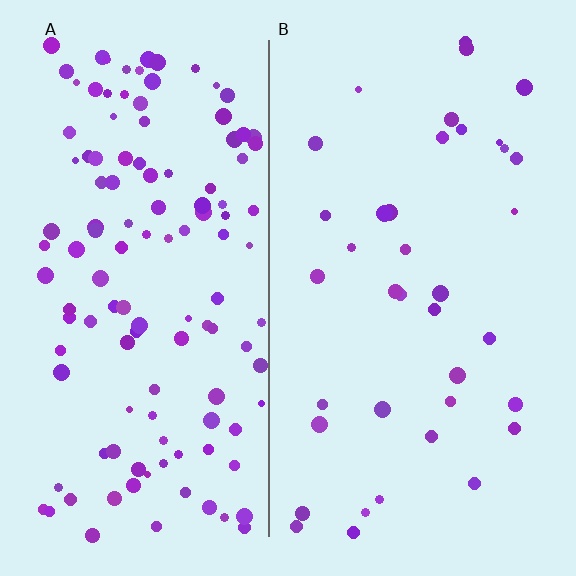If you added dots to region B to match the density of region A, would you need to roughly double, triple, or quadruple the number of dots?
Approximately triple.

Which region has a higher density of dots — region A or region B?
A (the left).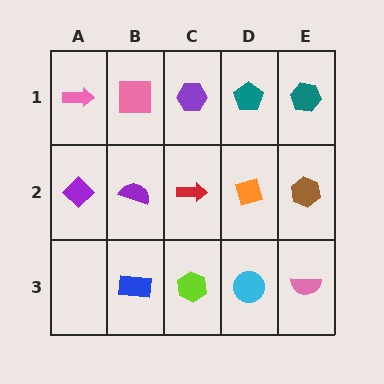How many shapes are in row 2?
5 shapes.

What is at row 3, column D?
A cyan circle.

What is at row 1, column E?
A teal hexagon.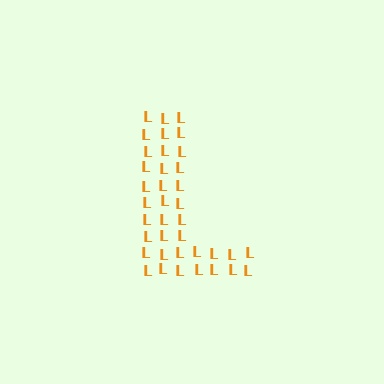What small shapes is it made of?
It is made of small letter L's.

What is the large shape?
The large shape is the letter L.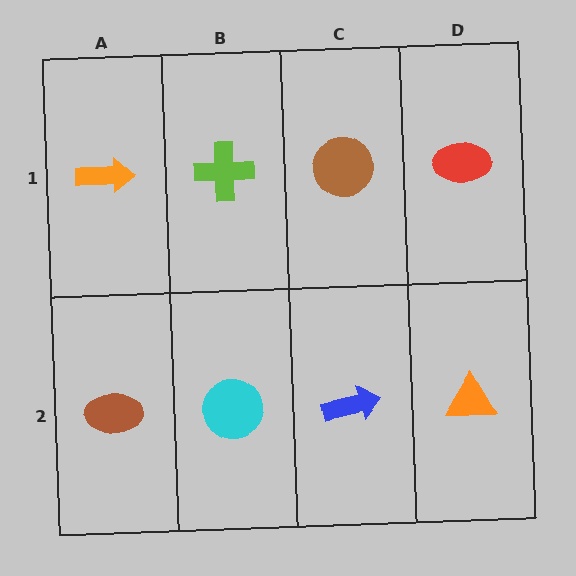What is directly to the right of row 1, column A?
A lime cross.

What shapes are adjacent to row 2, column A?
An orange arrow (row 1, column A), a cyan circle (row 2, column B).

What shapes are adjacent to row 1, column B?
A cyan circle (row 2, column B), an orange arrow (row 1, column A), a brown circle (row 1, column C).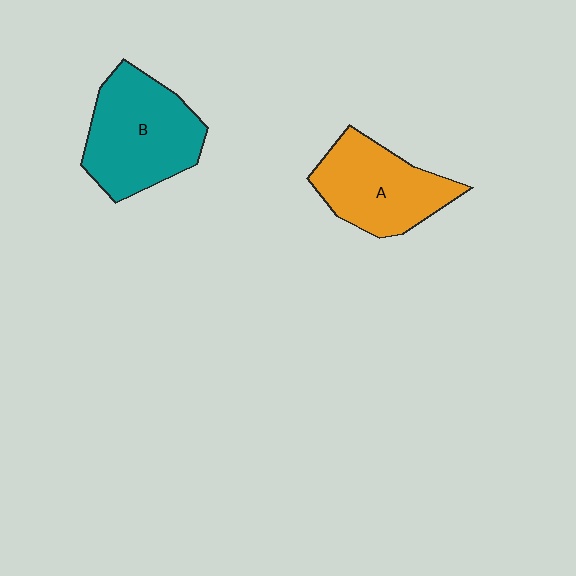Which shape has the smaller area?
Shape A (orange).